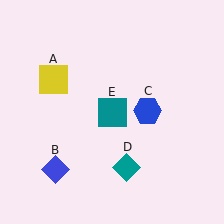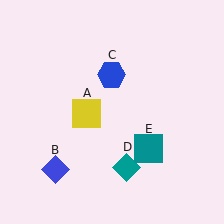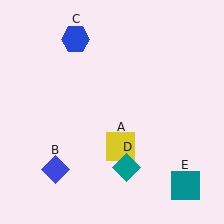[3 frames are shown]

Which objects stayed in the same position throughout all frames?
Blue diamond (object B) and teal diamond (object D) remained stationary.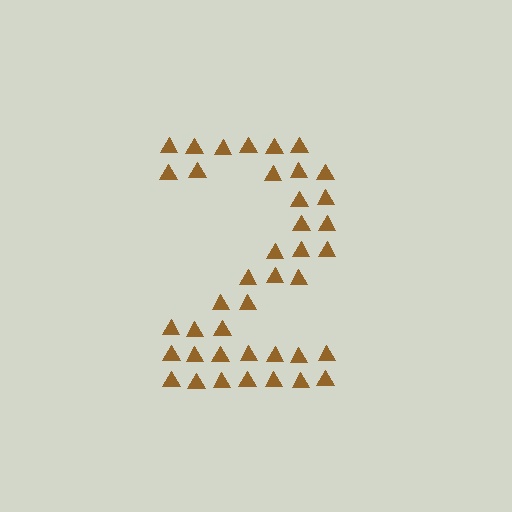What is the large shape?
The large shape is the digit 2.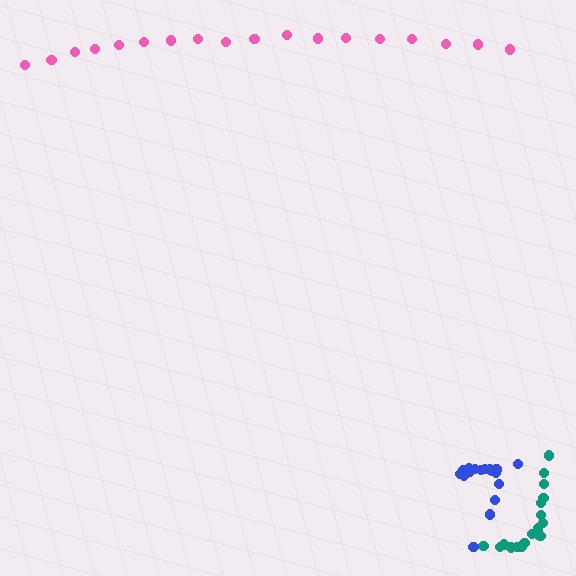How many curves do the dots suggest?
There are 3 distinct paths.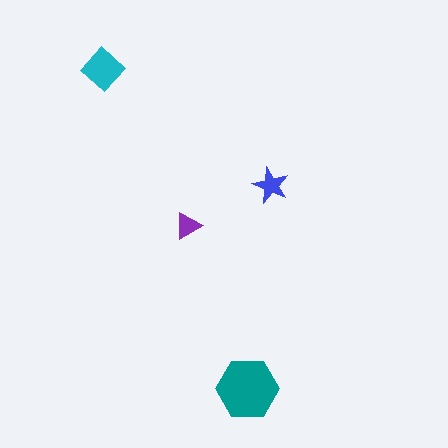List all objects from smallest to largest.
The purple triangle, the blue star, the cyan diamond, the teal hexagon.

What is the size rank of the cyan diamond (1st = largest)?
2nd.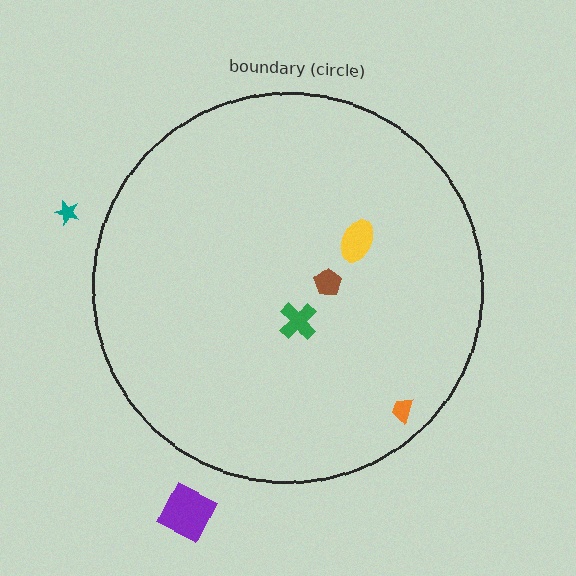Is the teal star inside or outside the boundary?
Outside.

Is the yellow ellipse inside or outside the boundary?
Inside.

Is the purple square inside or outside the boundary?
Outside.